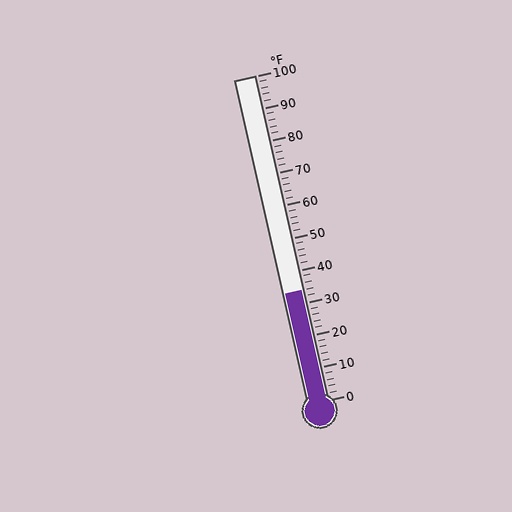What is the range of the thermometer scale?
The thermometer scale ranges from 0°F to 100°F.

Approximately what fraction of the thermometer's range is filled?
The thermometer is filled to approximately 35% of its range.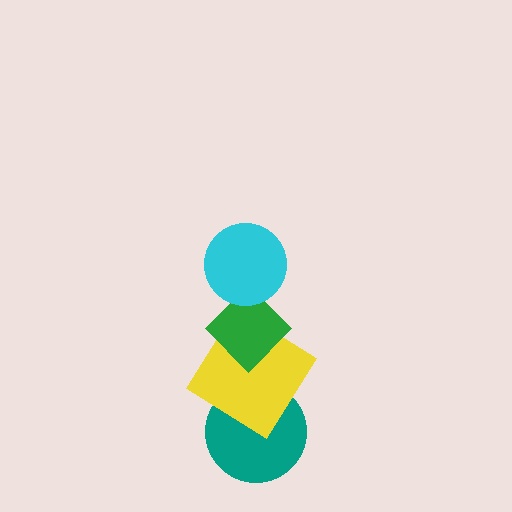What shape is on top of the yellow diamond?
The green diamond is on top of the yellow diamond.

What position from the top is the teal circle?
The teal circle is 4th from the top.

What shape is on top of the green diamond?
The cyan circle is on top of the green diamond.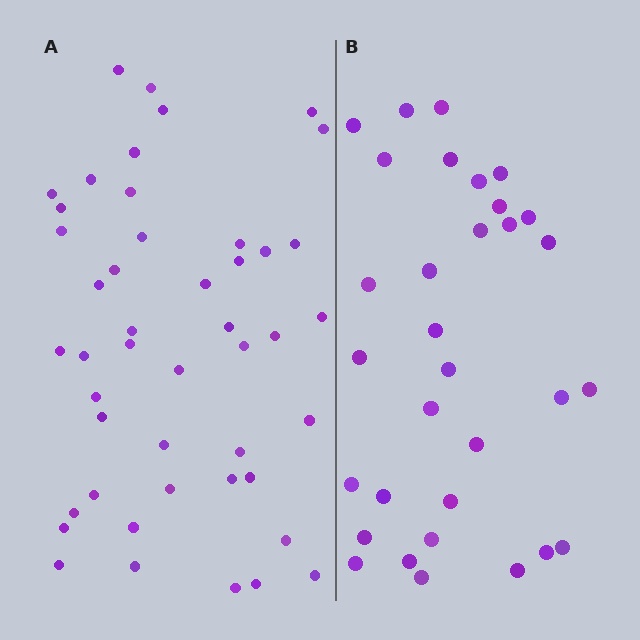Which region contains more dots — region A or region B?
Region A (the left region) has more dots.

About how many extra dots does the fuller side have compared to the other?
Region A has approximately 15 more dots than region B.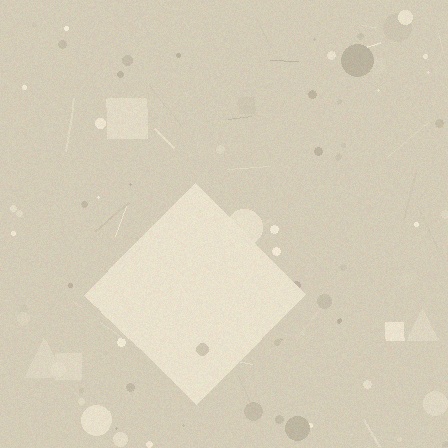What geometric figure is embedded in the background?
A diamond is embedded in the background.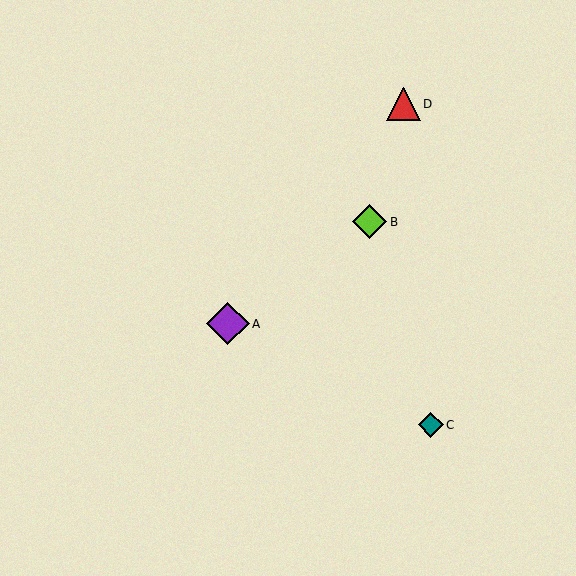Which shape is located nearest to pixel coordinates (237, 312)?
The purple diamond (labeled A) at (228, 324) is nearest to that location.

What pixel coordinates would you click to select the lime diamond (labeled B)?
Click at (370, 222) to select the lime diamond B.